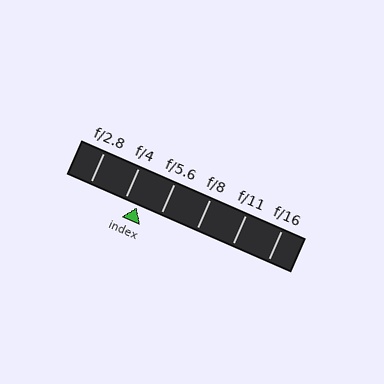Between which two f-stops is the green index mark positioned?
The index mark is between f/4 and f/5.6.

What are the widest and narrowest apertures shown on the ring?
The widest aperture shown is f/2.8 and the narrowest is f/16.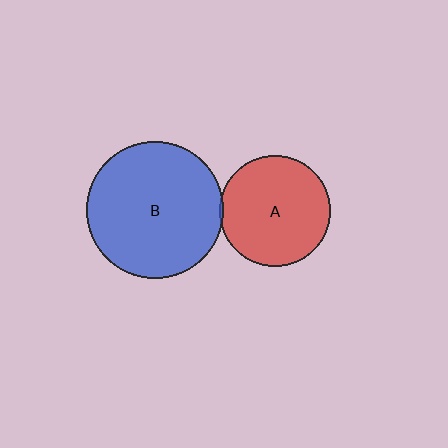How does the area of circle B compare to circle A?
Approximately 1.5 times.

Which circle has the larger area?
Circle B (blue).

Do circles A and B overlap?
Yes.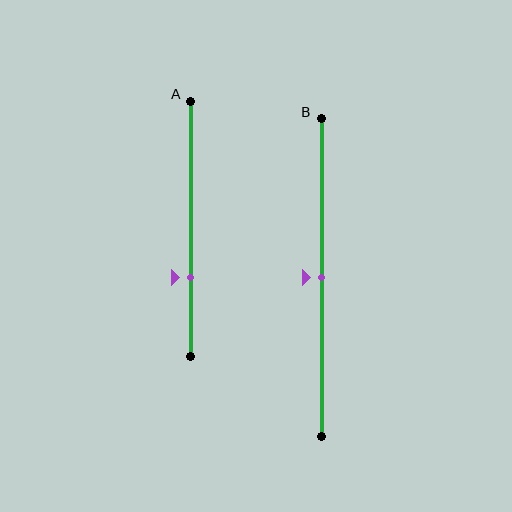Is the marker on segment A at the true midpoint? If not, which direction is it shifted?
No, the marker on segment A is shifted downward by about 19% of the segment length.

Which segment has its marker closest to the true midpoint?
Segment B has its marker closest to the true midpoint.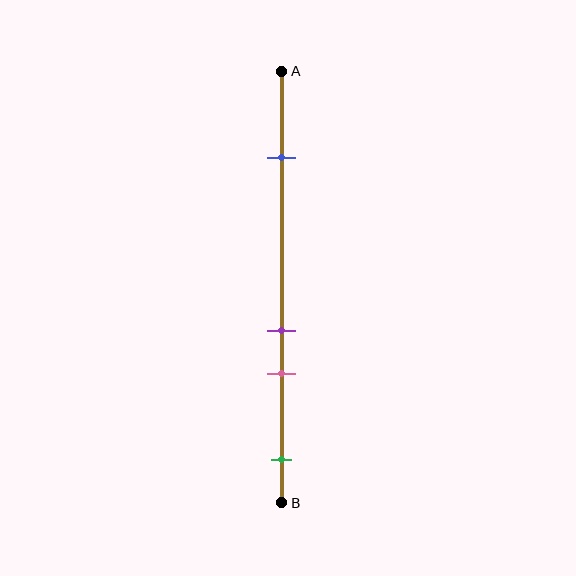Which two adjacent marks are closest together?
The purple and pink marks are the closest adjacent pair.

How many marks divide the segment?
There are 4 marks dividing the segment.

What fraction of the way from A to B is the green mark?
The green mark is approximately 90% (0.9) of the way from A to B.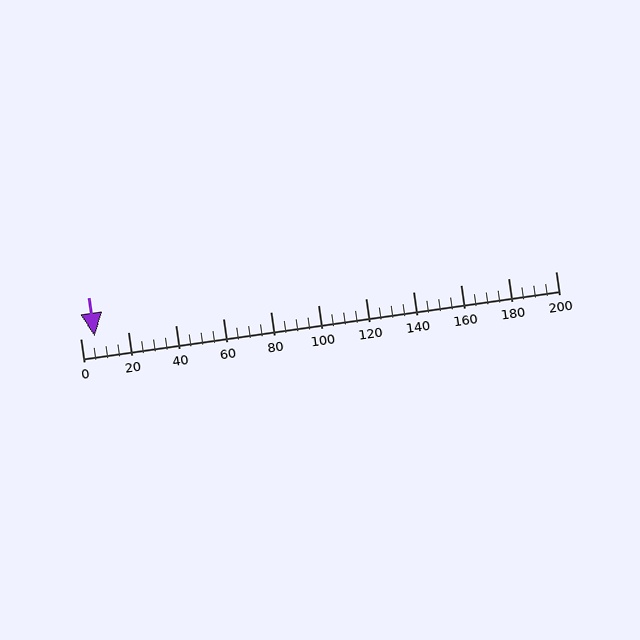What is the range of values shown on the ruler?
The ruler shows values from 0 to 200.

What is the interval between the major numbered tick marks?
The major tick marks are spaced 20 units apart.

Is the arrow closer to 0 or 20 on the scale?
The arrow is closer to 0.